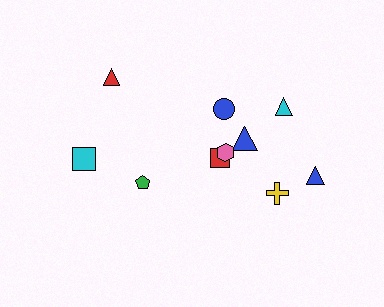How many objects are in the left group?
There are 4 objects.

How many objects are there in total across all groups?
There are 10 objects.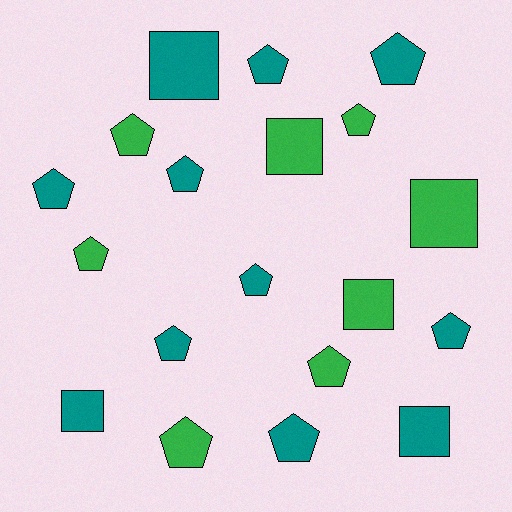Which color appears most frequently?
Teal, with 11 objects.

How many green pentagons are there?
There are 5 green pentagons.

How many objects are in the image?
There are 19 objects.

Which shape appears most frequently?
Pentagon, with 13 objects.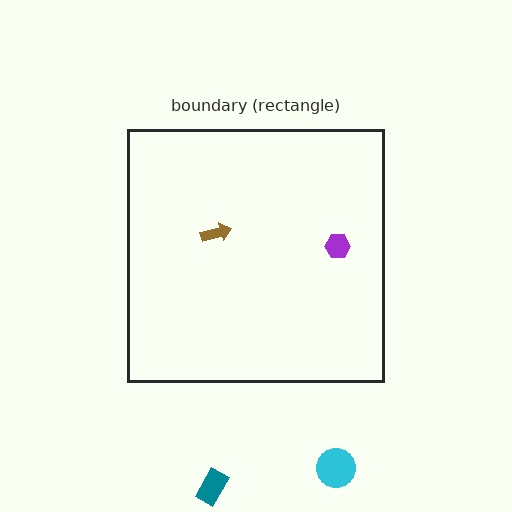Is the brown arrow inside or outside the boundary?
Inside.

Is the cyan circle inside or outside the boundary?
Outside.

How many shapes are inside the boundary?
2 inside, 2 outside.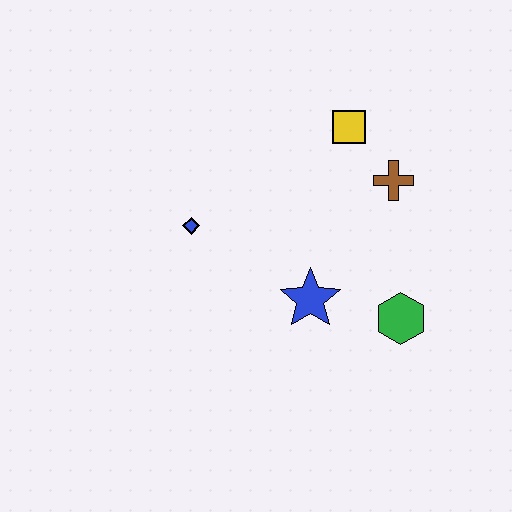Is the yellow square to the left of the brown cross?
Yes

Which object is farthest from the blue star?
The yellow square is farthest from the blue star.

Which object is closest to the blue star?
The green hexagon is closest to the blue star.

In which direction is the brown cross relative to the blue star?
The brown cross is above the blue star.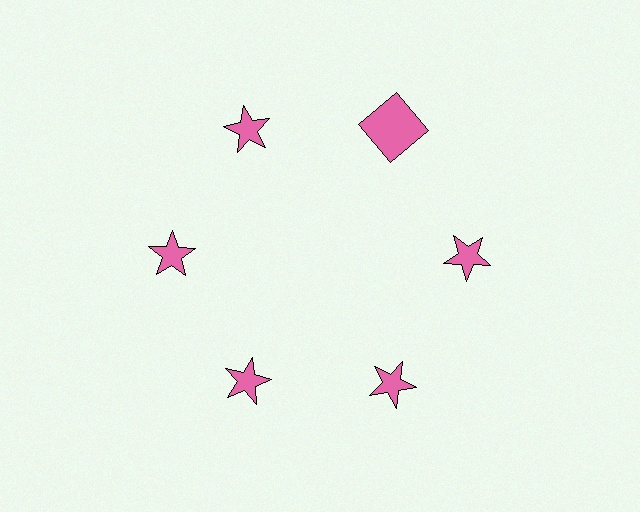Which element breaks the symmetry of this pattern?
The pink square at roughly the 1 o'clock position breaks the symmetry. All other shapes are pink stars.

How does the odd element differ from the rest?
It has a different shape: square instead of star.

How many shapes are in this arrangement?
There are 6 shapes arranged in a ring pattern.